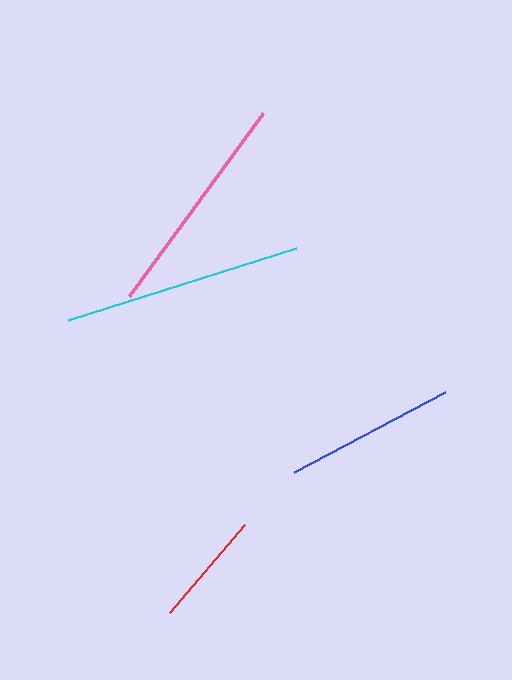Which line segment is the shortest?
The red line is the shortest at approximately 116 pixels.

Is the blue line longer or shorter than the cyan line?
The cyan line is longer than the blue line.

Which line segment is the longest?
The cyan line is the longest at approximately 239 pixels.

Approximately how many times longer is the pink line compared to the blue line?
The pink line is approximately 1.3 times the length of the blue line.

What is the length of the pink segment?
The pink segment is approximately 227 pixels long.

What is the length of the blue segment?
The blue segment is approximately 171 pixels long.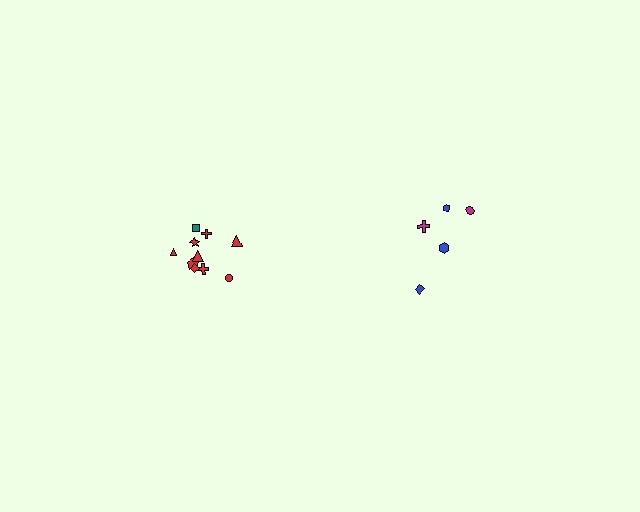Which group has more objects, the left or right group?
The left group.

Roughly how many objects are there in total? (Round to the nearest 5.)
Roughly 15 objects in total.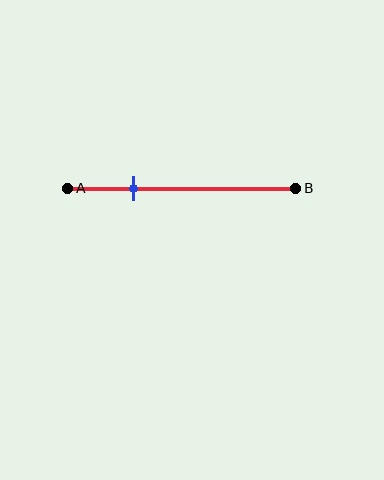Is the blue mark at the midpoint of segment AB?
No, the mark is at about 30% from A, not at the 50% midpoint.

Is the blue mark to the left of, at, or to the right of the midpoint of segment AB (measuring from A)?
The blue mark is to the left of the midpoint of segment AB.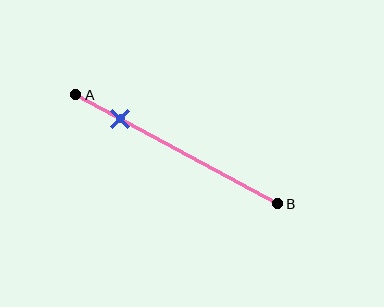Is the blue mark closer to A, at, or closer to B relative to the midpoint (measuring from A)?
The blue mark is closer to point A than the midpoint of segment AB.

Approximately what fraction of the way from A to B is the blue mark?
The blue mark is approximately 20% of the way from A to B.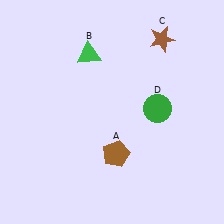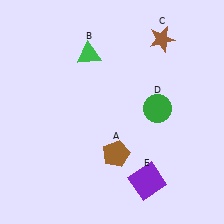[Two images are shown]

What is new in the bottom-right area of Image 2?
A purple square (E) was added in the bottom-right area of Image 2.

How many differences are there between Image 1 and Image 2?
There is 1 difference between the two images.